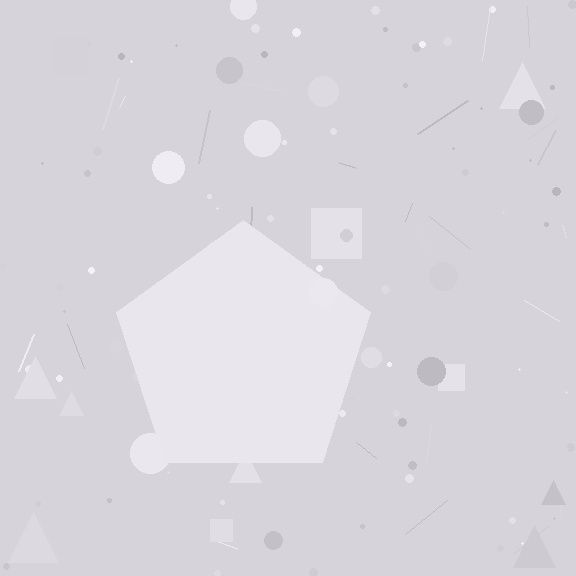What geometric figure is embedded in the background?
A pentagon is embedded in the background.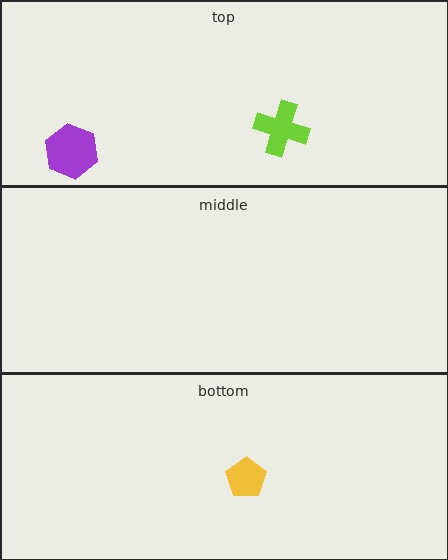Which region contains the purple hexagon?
The top region.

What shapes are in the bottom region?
The yellow pentagon.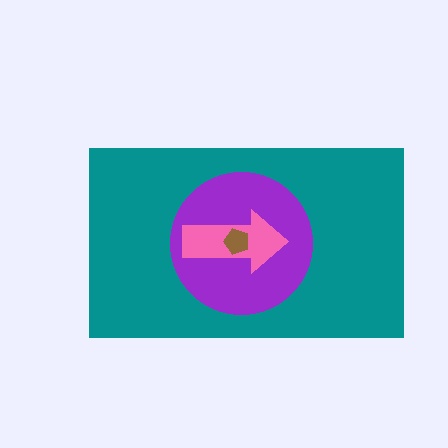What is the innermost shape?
The brown pentagon.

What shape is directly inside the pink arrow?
The brown pentagon.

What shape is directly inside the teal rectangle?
The purple circle.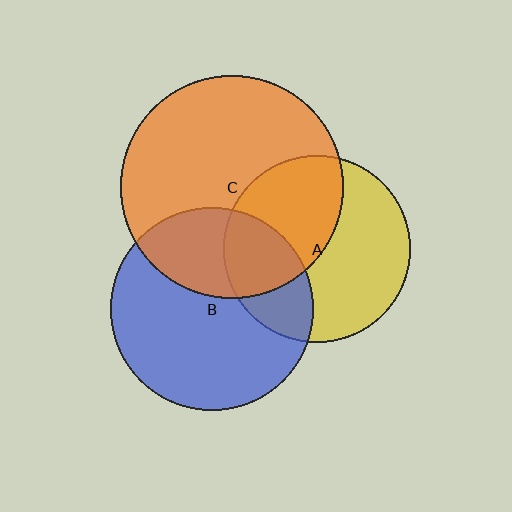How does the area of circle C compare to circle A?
Approximately 1.4 times.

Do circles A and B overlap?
Yes.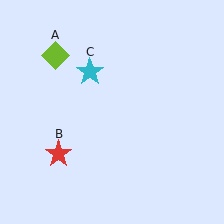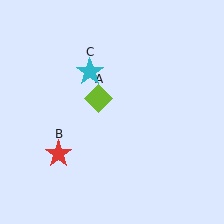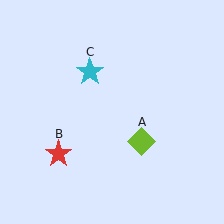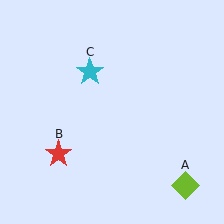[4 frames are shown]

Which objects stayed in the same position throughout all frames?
Red star (object B) and cyan star (object C) remained stationary.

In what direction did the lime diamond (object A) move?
The lime diamond (object A) moved down and to the right.